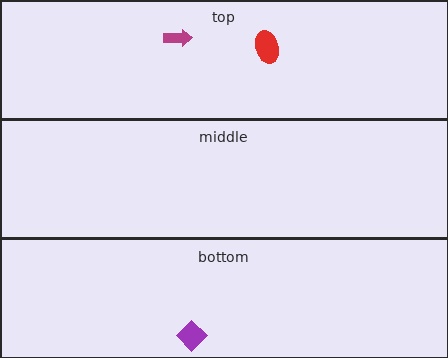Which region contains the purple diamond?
The bottom region.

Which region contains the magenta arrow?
The top region.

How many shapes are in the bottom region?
1.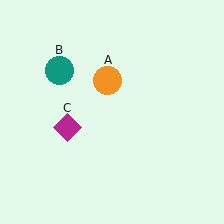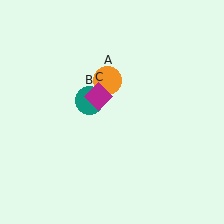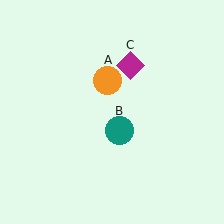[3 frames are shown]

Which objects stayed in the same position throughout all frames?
Orange circle (object A) remained stationary.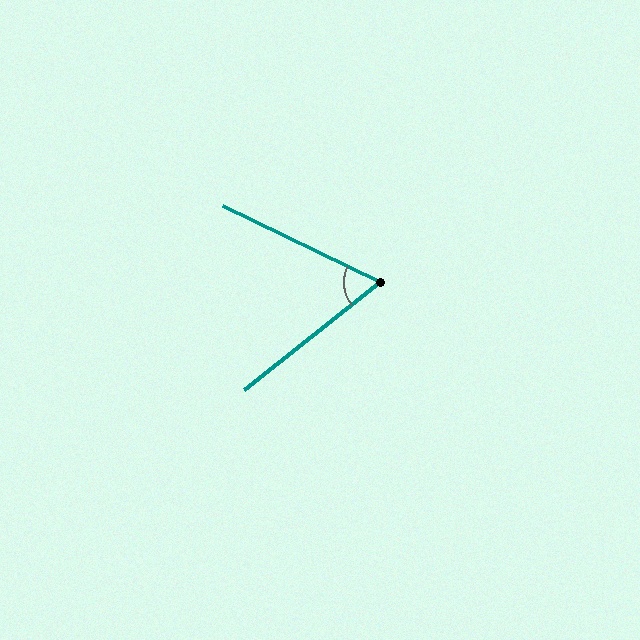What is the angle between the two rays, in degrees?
Approximately 64 degrees.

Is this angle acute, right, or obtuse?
It is acute.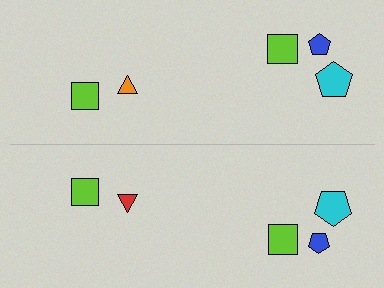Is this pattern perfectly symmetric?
No, the pattern is not perfectly symmetric. The red triangle on the bottom side breaks the symmetry — its mirror counterpart is orange.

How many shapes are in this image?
There are 10 shapes in this image.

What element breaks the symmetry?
The red triangle on the bottom side breaks the symmetry — its mirror counterpart is orange.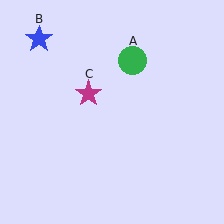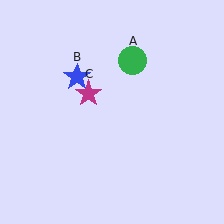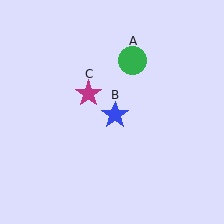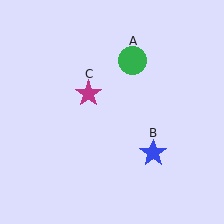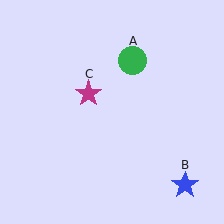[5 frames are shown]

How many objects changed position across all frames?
1 object changed position: blue star (object B).